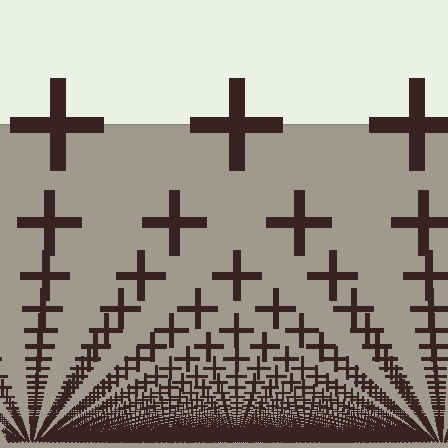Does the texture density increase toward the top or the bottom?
Density increases toward the bottom.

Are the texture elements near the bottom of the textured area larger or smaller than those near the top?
Smaller. The gradient is inverted — elements near the bottom are smaller and denser.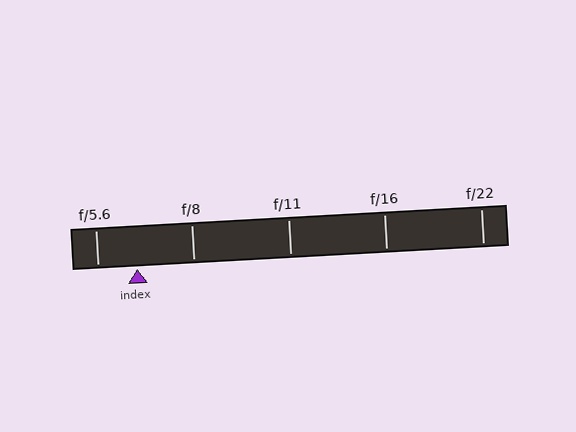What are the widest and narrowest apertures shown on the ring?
The widest aperture shown is f/5.6 and the narrowest is f/22.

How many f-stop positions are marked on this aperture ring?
There are 5 f-stop positions marked.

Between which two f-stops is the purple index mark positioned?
The index mark is between f/5.6 and f/8.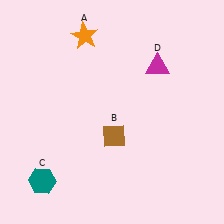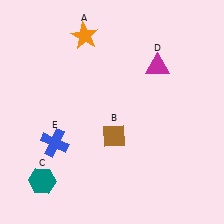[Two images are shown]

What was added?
A blue cross (E) was added in Image 2.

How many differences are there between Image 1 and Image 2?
There is 1 difference between the two images.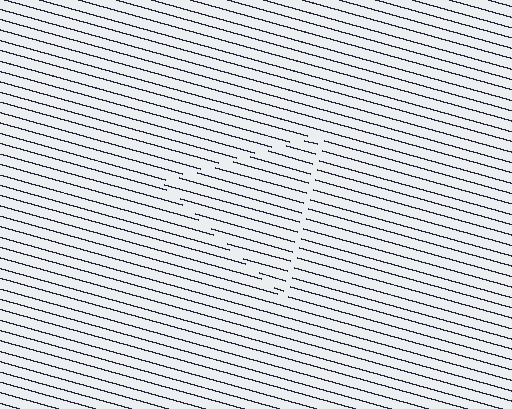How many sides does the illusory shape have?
3 sides — the line-ends trace a triangle.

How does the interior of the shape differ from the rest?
The interior of the shape contains the same grating, shifted by half a period — the contour is defined by the phase discontinuity where line-ends from the inner and outer gratings abut.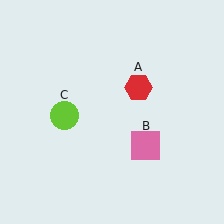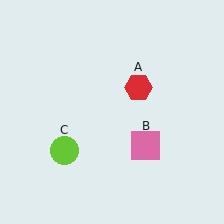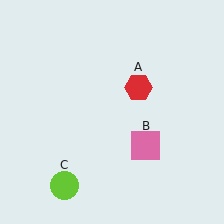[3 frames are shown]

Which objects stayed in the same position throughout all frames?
Red hexagon (object A) and pink square (object B) remained stationary.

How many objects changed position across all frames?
1 object changed position: lime circle (object C).